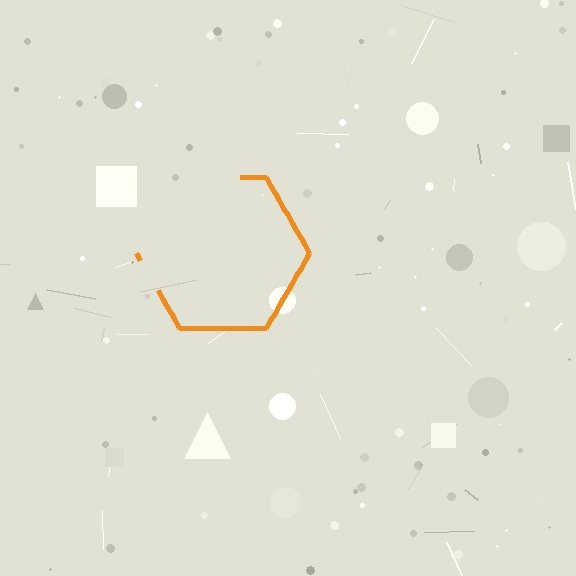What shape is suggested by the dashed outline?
The dashed outline suggests a hexagon.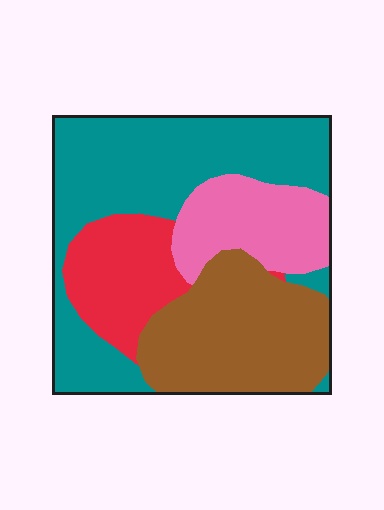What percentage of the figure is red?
Red covers 15% of the figure.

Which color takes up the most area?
Teal, at roughly 40%.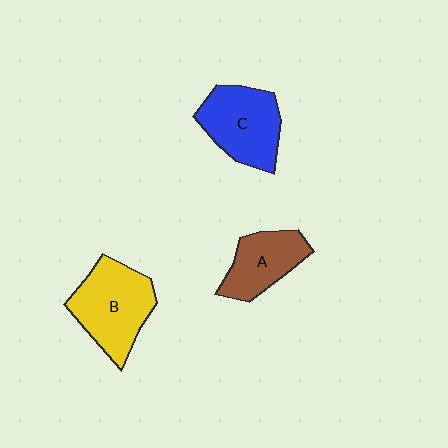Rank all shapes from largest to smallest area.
From largest to smallest: B (yellow), C (blue), A (brown).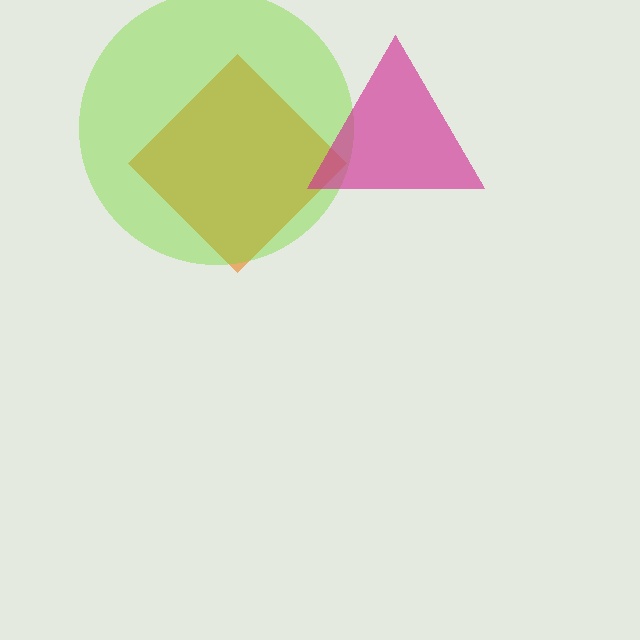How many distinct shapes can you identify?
There are 3 distinct shapes: an orange diamond, a lime circle, a magenta triangle.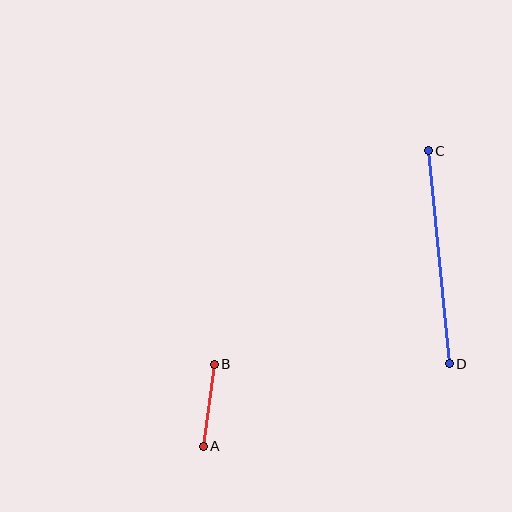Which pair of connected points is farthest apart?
Points C and D are farthest apart.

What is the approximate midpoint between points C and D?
The midpoint is at approximately (439, 257) pixels.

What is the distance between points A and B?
The distance is approximately 83 pixels.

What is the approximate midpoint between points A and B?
The midpoint is at approximately (209, 405) pixels.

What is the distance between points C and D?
The distance is approximately 214 pixels.